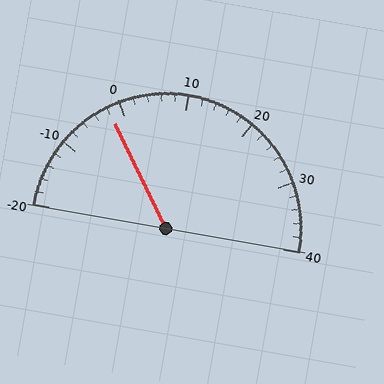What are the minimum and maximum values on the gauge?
The gauge ranges from -20 to 40.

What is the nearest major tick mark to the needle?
The nearest major tick mark is 0.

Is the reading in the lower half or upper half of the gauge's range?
The reading is in the lower half of the range (-20 to 40).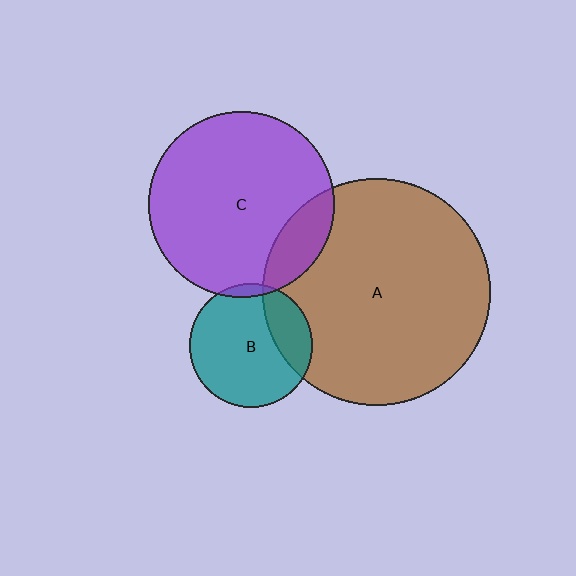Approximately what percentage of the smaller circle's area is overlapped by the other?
Approximately 15%.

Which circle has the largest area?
Circle A (brown).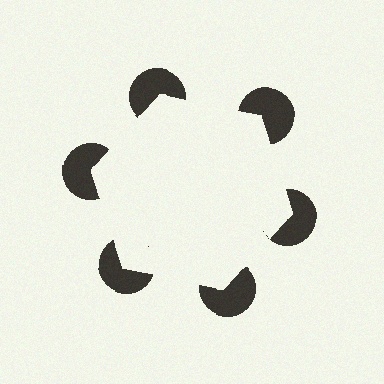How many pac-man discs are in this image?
There are 6 — one at each vertex of the illusory hexagon.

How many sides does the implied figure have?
6 sides.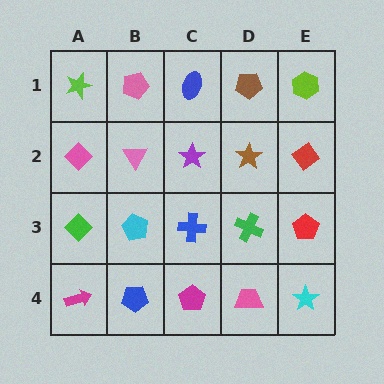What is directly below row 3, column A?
A magenta arrow.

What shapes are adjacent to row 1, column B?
A pink triangle (row 2, column B), a lime star (row 1, column A), a blue ellipse (row 1, column C).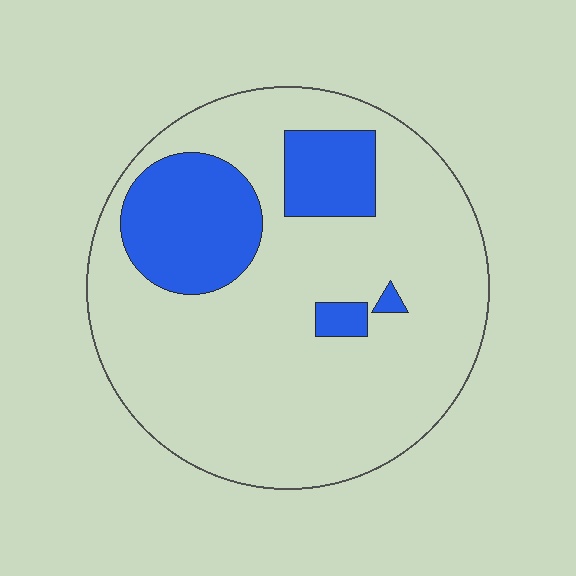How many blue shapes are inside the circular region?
4.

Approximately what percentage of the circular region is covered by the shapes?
Approximately 20%.